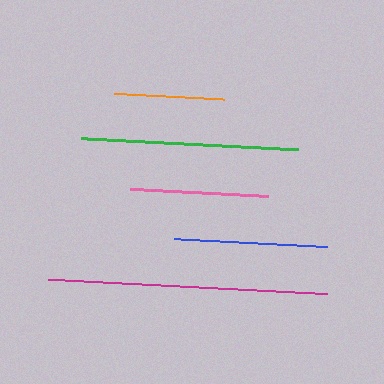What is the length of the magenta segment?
The magenta segment is approximately 279 pixels long.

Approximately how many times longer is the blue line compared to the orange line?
The blue line is approximately 1.4 times the length of the orange line.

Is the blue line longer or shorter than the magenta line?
The magenta line is longer than the blue line.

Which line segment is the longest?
The magenta line is the longest at approximately 279 pixels.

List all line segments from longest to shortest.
From longest to shortest: magenta, green, blue, pink, orange.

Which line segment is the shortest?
The orange line is the shortest at approximately 111 pixels.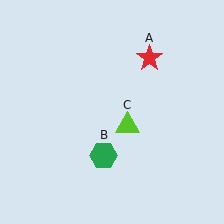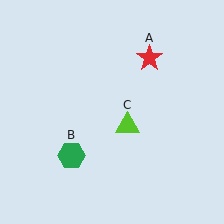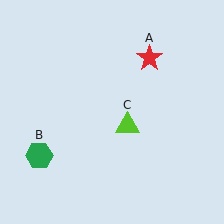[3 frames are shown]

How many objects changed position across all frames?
1 object changed position: green hexagon (object B).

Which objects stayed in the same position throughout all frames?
Red star (object A) and lime triangle (object C) remained stationary.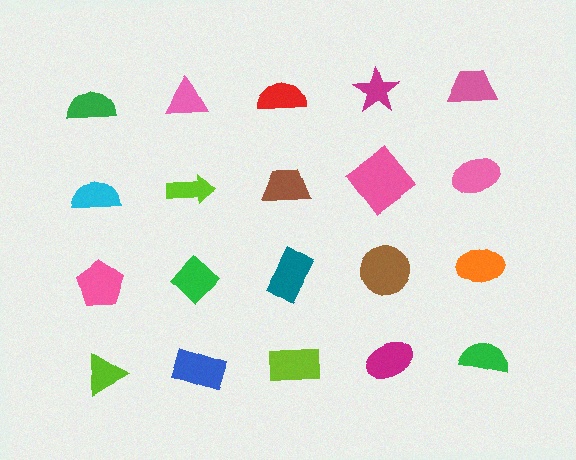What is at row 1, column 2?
A pink triangle.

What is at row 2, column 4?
A pink diamond.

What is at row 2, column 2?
A lime arrow.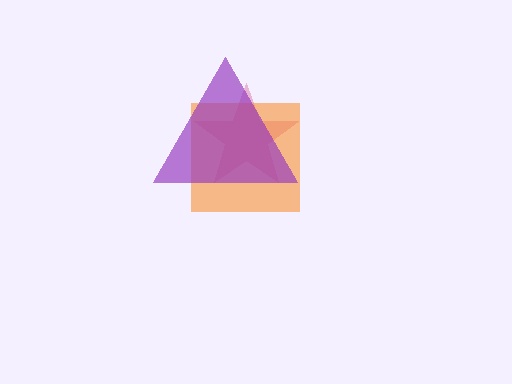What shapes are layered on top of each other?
The layered shapes are: a pink star, an orange square, a purple triangle.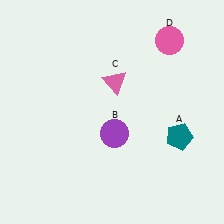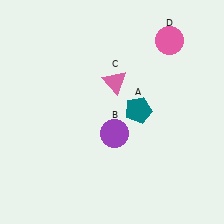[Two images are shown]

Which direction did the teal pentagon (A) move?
The teal pentagon (A) moved left.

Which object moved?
The teal pentagon (A) moved left.